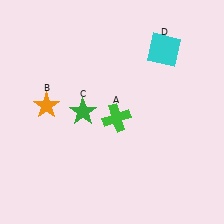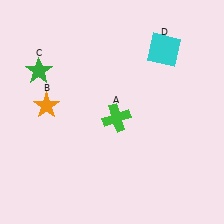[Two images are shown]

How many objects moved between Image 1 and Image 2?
1 object moved between the two images.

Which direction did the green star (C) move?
The green star (C) moved left.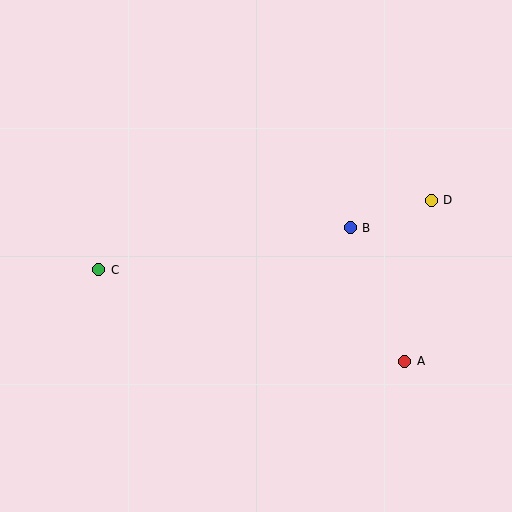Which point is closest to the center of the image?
Point B at (350, 228) is closest to the center.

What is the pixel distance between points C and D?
The distance between C and D is 340 pixels.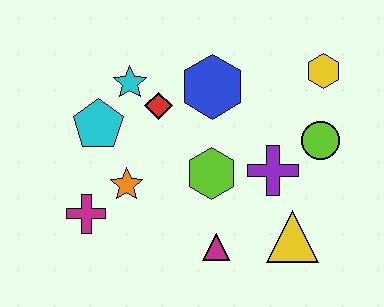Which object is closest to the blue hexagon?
The red diamond is closest to the blue hexagon.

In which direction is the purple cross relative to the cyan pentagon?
The purple cross is to the right of the cyan pentagon.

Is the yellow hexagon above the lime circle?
Yes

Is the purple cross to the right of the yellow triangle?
No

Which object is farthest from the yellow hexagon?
The magenta cross is farthest from the yellow hexagon.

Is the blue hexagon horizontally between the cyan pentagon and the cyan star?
No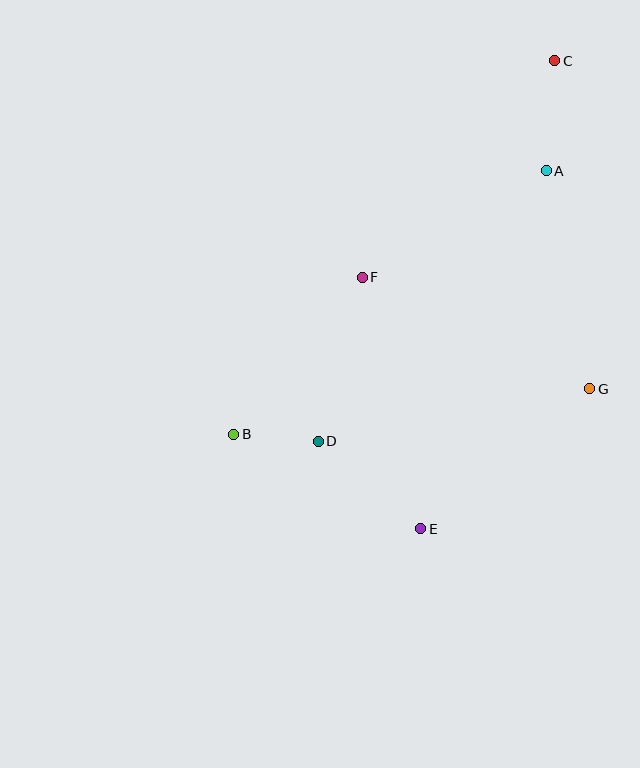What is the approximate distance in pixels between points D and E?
The distance between D and E is approximately 135 pixels.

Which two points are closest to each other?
Points B and D are closest to each other.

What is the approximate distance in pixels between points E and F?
The distance between E and F is approximately 258 pixels.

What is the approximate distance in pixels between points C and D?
The distance between C and D is approximately 448 pixels.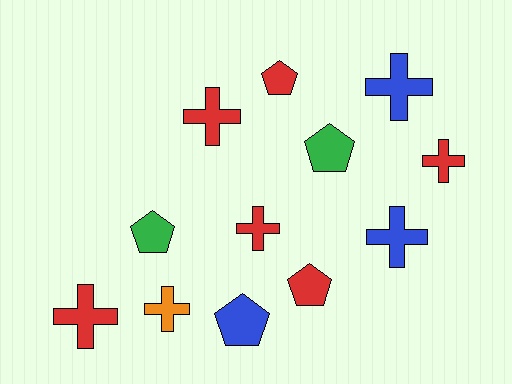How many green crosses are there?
There are no green crosses.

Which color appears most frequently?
Red, with 6 objects.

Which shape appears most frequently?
Cross, with 7 objects.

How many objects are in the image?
There are 12 objects.